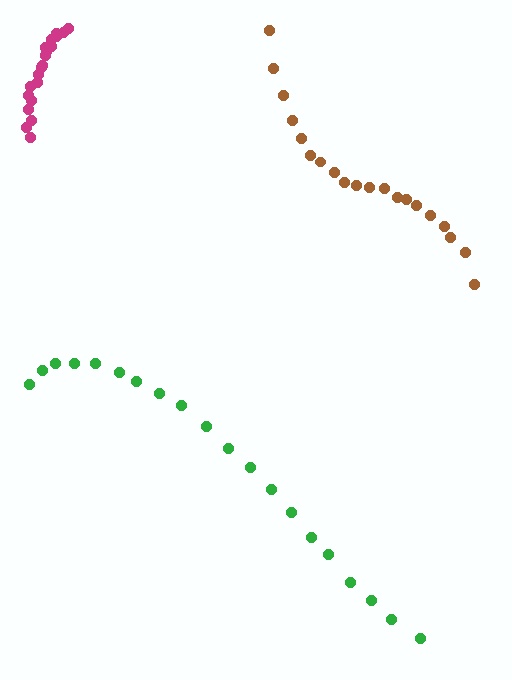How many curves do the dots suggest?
There are 3 distinct paths.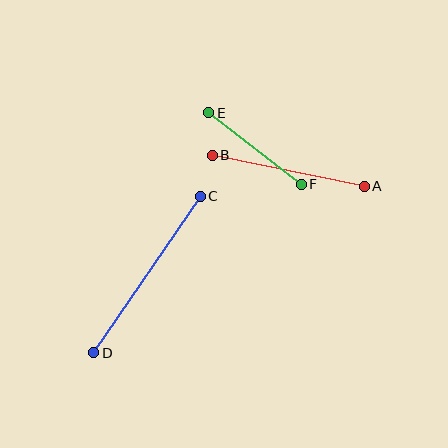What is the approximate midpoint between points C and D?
The midpoint is at approximately (147, 275) pixels.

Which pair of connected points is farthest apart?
Points C and D are farthest apart.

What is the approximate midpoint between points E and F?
The midpoint is at approximately (255, 149) pixels.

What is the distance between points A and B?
The distance is approximately 155 pixels.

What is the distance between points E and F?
The distance is approximately 117 pixels.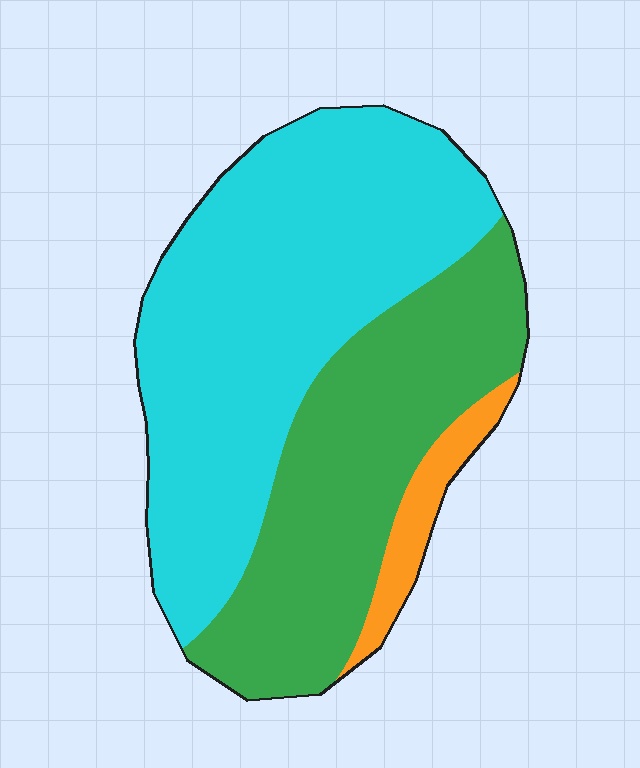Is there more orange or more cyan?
Cyan.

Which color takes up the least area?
Orange, at roughly 5%.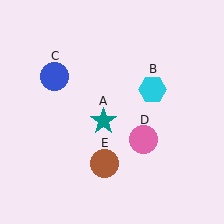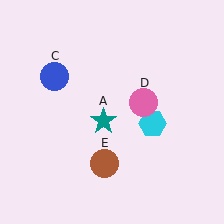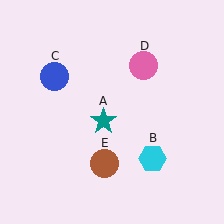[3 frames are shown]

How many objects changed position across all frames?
2 objects changed position: cyan hexagon (object B), pink circle (object D).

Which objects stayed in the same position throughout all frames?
Teal star (object A) and blue circle (object C) and brown circle (object E) remained stationary.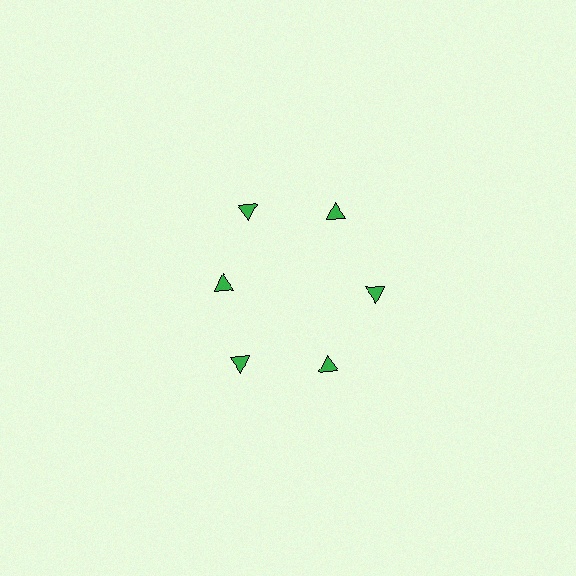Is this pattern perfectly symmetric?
No. The 6 green triangles are arranged in a ring, but one element near the 9 o'clock position is pulled inward toward the center, breaking the 6-fold rotational symmetry.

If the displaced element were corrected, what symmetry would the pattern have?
It would have 6-fold rotational symmetry — the pattern would map onto itself every 60 degrees.